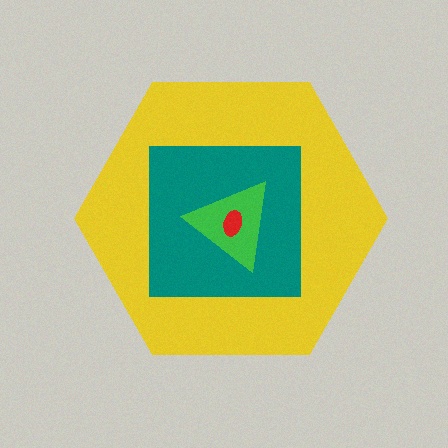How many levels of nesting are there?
4.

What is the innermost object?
The red ellipse.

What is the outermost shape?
The yellow hexagon.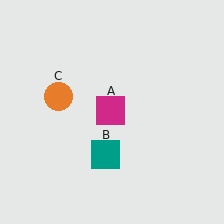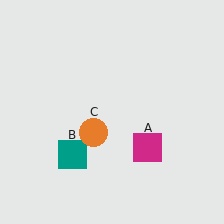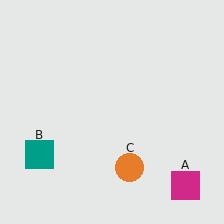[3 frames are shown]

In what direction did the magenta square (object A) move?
The magenta square (object A) moved down and to the right.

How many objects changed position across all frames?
3 objects changed position: magenta square (object A), teal square (object B), orange circle (object C).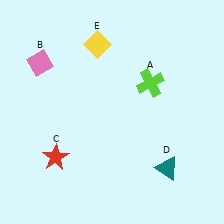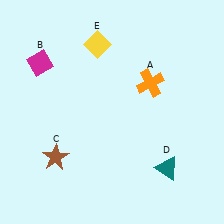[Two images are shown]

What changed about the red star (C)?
In Image 1, C is red. In Image 2, it changed to brown.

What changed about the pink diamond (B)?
In Image 1, B is pink. In Image 2, it changed to magenta.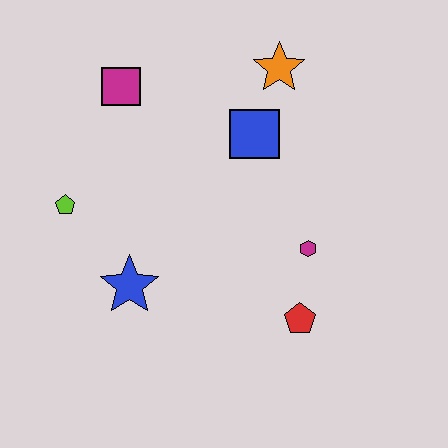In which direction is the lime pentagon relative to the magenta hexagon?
The lime pentagon is to the left of the magenta hexagon.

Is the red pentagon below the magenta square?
Yes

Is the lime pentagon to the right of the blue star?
No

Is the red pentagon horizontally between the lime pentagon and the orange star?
No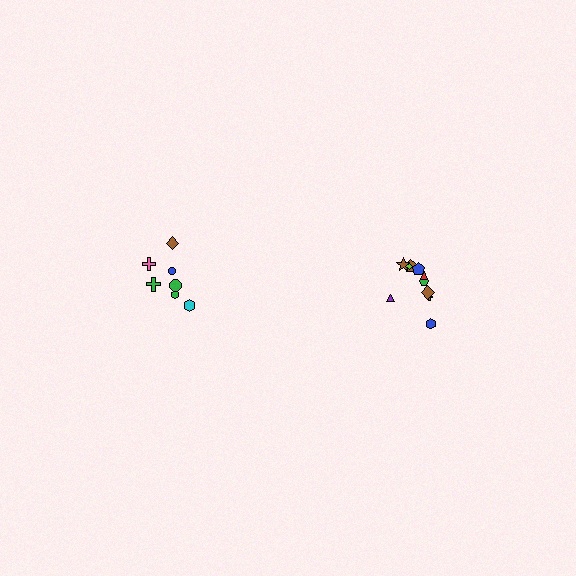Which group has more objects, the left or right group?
The right group.